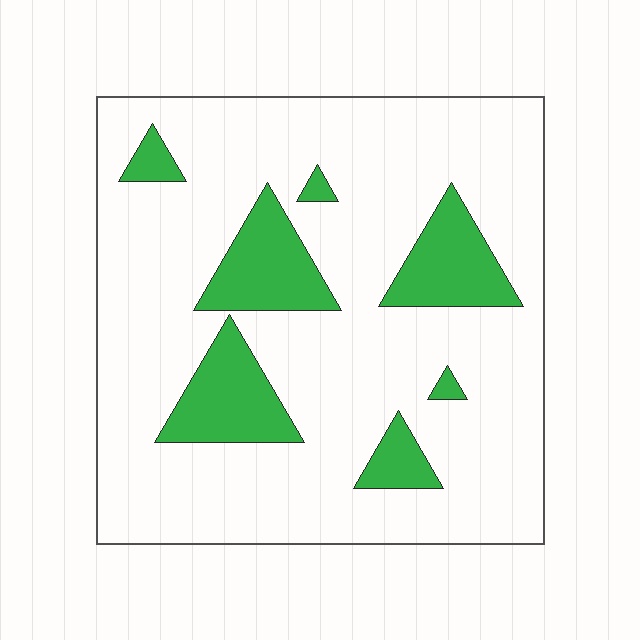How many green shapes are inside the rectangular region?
7.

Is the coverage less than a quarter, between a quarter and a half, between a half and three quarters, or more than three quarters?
Less than a quarter.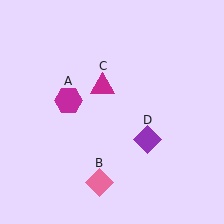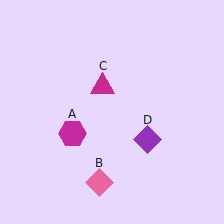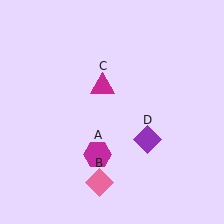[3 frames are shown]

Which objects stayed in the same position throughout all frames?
Pink diamond (object B) and magenta triangle (object C) and purple diamond (object D) remained stationary.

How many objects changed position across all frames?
1 object changed position: magenta hexagon (object A).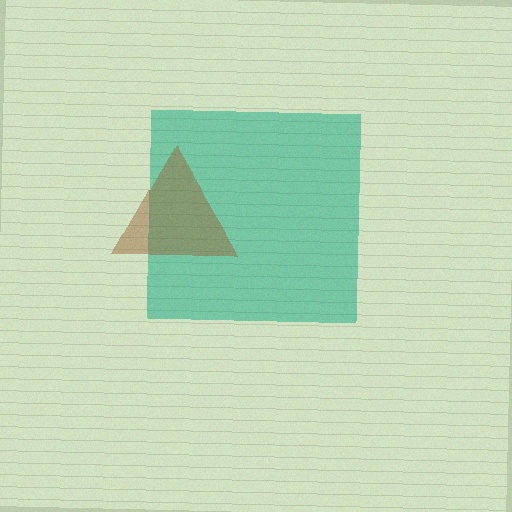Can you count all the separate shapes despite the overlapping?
Yes, there are 2 separate shapes.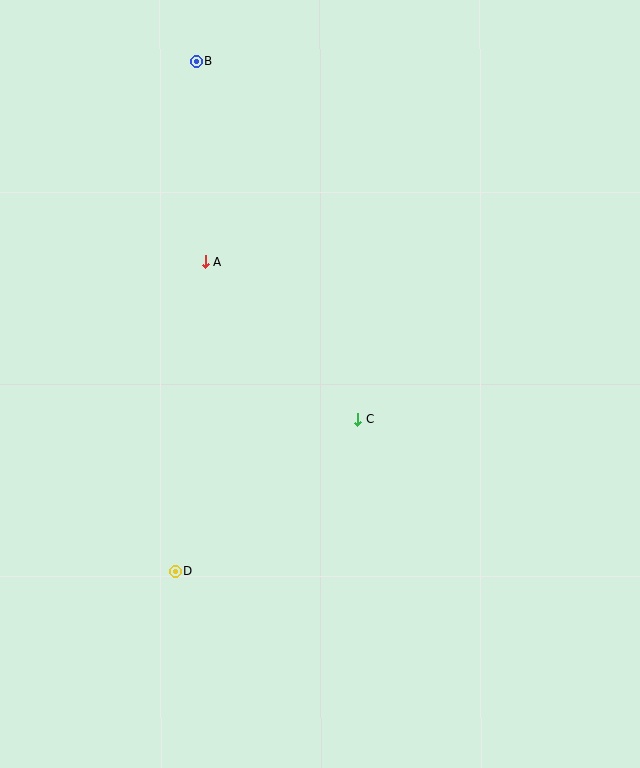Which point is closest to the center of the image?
Point C at (358, 419) is closest to the center.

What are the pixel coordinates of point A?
Point A is at (205, 262).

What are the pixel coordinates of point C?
Point C is at (358, 419).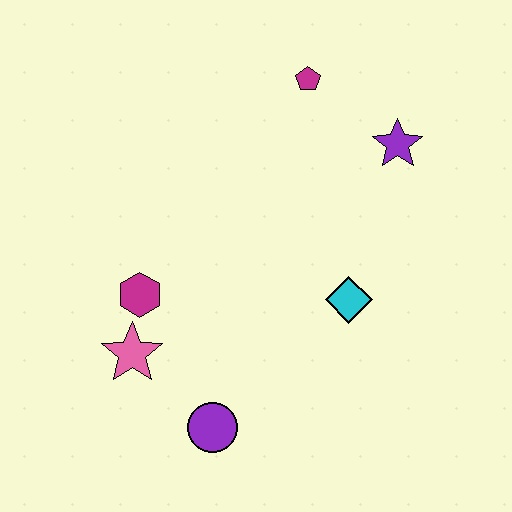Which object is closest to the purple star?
The magenta pentagon is closest to the purple star.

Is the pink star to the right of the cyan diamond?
No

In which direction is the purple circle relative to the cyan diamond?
The purple circle is to the left of the cyan diamond.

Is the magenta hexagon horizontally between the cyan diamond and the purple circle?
No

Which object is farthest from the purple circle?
The magenta pentagon is farthest from the purple circle.